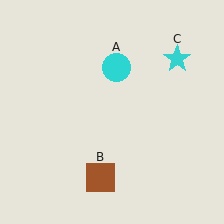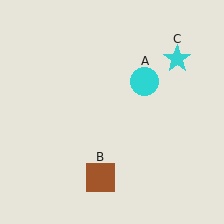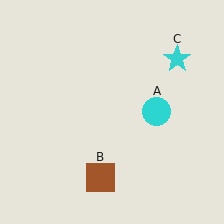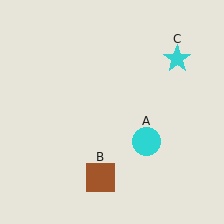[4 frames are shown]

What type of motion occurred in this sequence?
The cyan circle (object A) rotated clockwise around the center of the scene.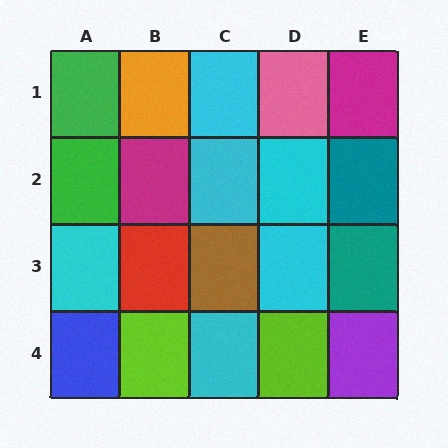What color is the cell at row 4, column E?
Purple.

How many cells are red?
1 cell is red.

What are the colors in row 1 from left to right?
Green, orange, cyan, pink, magenta.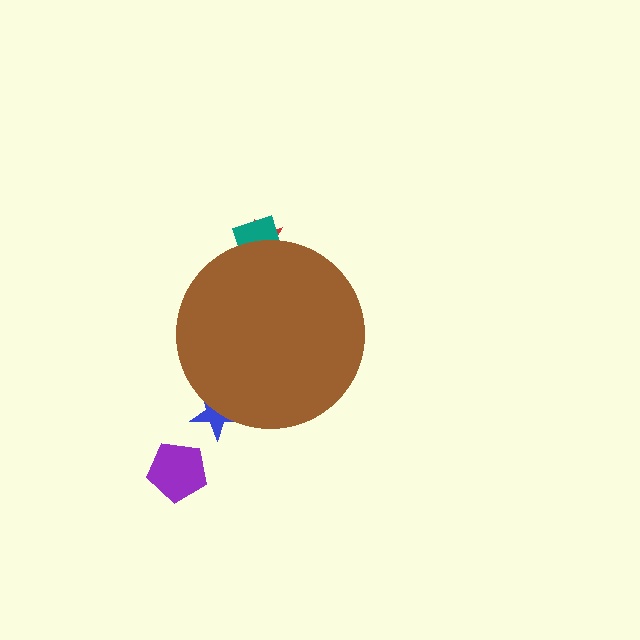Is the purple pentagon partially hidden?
No, the purple pentagon is fully visible.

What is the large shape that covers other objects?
A brown circle.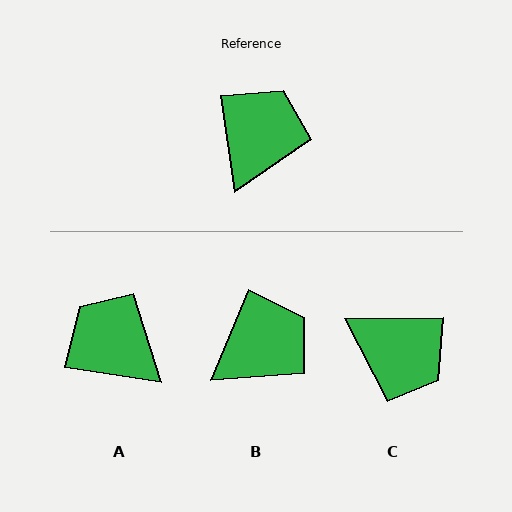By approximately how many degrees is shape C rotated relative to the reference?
Approximately 98 degrees clockwise.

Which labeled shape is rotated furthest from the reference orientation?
C, about 98 degrees away.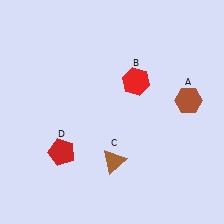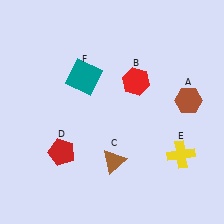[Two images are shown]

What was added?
A yellow cross (E), a teal square (F) were added in Image 2.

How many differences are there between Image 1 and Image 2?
There are 2 differences between the two images.